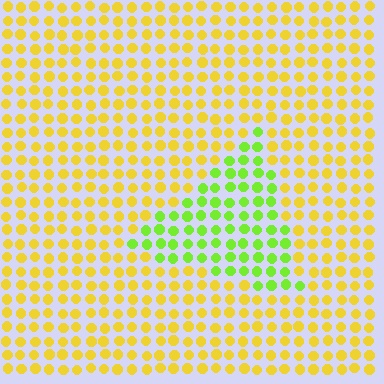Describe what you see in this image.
The image is filled with small yellow elements in a uniform arrangement. A triangle-shaped region is visible where the elements are tinted to a slightly different hue, forming a subtle color boundary.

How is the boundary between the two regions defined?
The boundary is defined purely by a slight shift in hue (about 47 degrees). Spacing, size, and orientation are identical on both sides.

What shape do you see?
I see a triangle.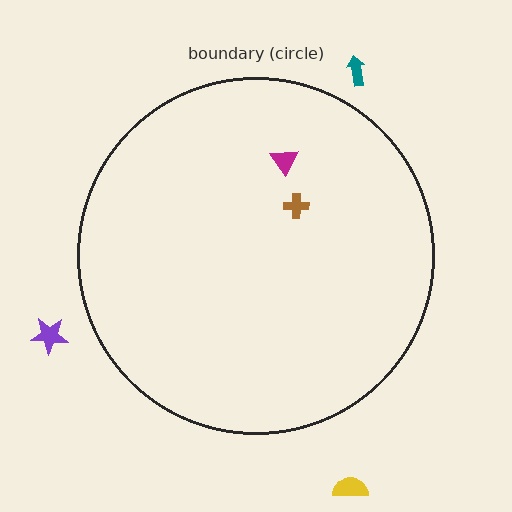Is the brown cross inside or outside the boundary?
Inside.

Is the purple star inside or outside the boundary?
Outside.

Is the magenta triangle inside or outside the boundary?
Inside.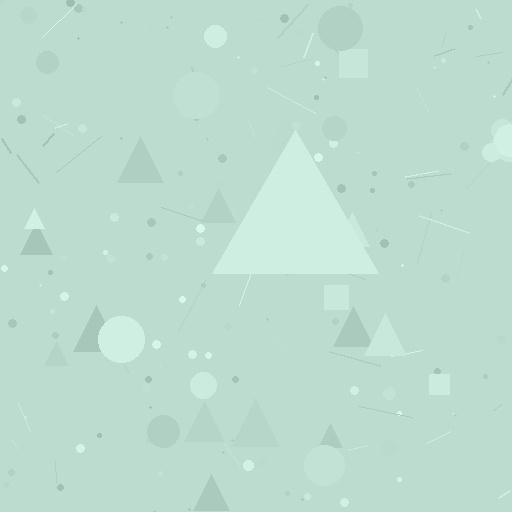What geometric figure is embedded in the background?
A triangle is embedded in the background.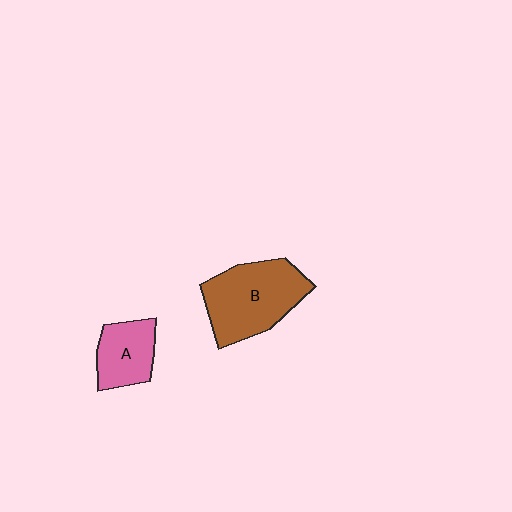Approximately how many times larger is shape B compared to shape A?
Approximately 1.8 times.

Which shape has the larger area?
Shape B (brown).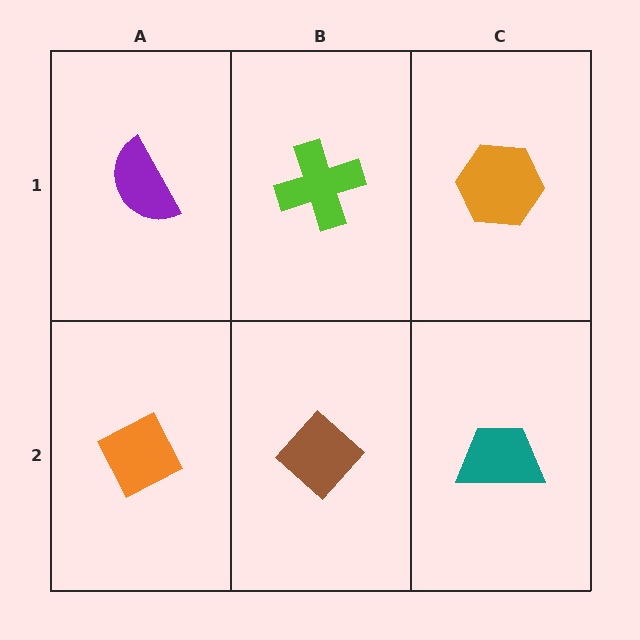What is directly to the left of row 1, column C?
A lime cross.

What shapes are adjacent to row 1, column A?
An orange diamond (row 2, column A), a lime cross (row 1, column B).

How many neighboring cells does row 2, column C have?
2.